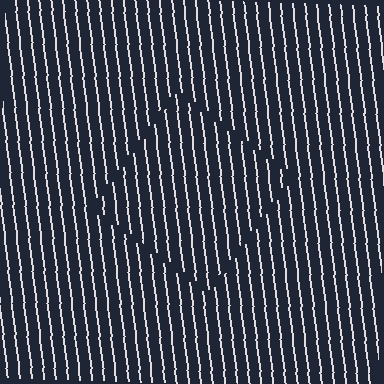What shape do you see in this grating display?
An illusory square. The interior of the shape contains the same grating, shifted by half a period — the contour is defined by the phase discontinuity where line-ends from the inner and outer gratings abut.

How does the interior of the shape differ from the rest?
The interior of the shape contains the same grating, shifted by half a period — the contour is defined by the phase discontinuity where line-ends from the inner and outer gratings abut.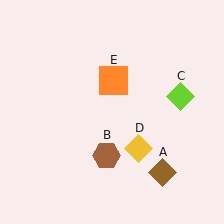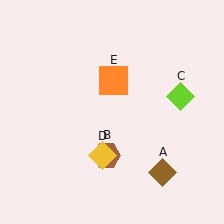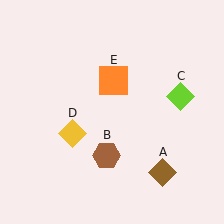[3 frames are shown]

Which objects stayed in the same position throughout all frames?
Brown diamond (object A) and brown hexagon (object B) and lime diamond (object C) and orange square (object E) remained stationary.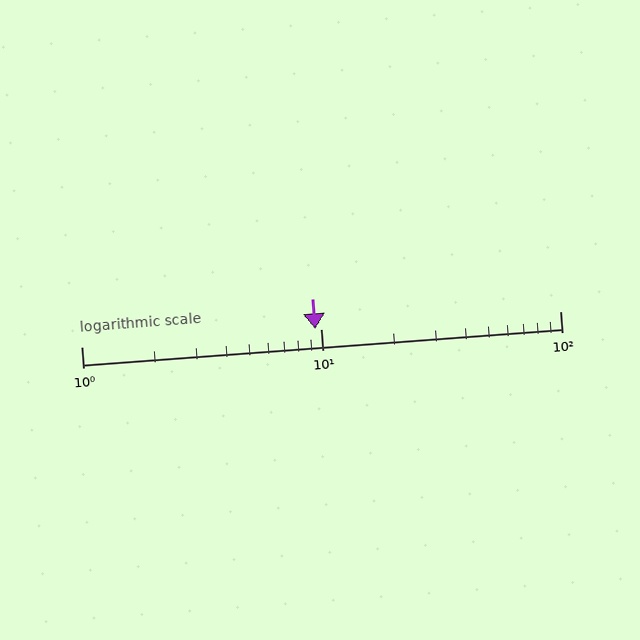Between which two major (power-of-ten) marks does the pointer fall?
The pointer is between 1 and 10.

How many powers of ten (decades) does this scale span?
The scale spans 2 decades, from 1 to 100.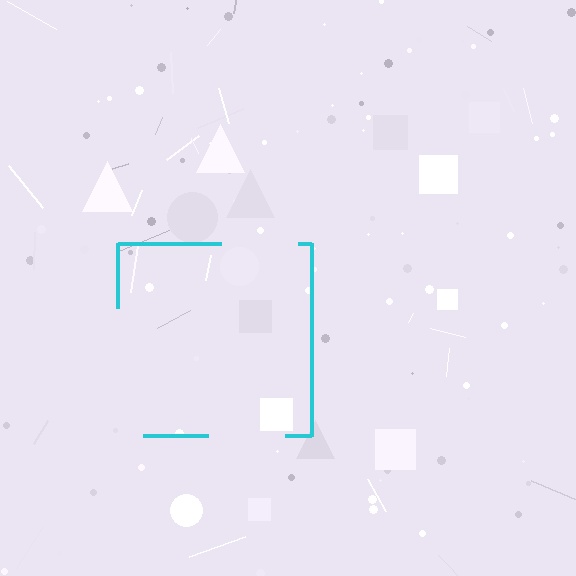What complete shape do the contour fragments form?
The contour fragments form a square.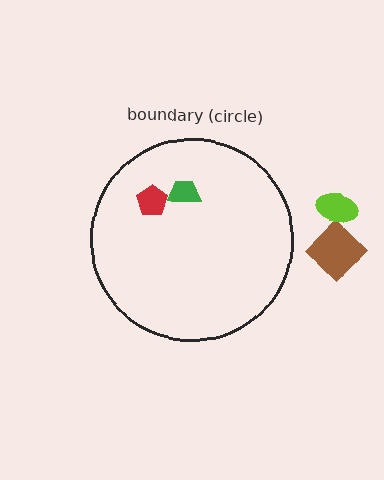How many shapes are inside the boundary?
2 inside, 2 outside.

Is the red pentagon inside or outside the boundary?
Inside.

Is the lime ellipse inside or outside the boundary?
Outside.